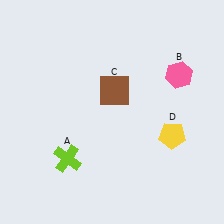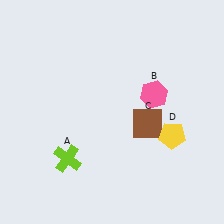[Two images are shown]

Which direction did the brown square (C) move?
The brown square (C) moved down.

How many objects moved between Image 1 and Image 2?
2 objects moved between the two images.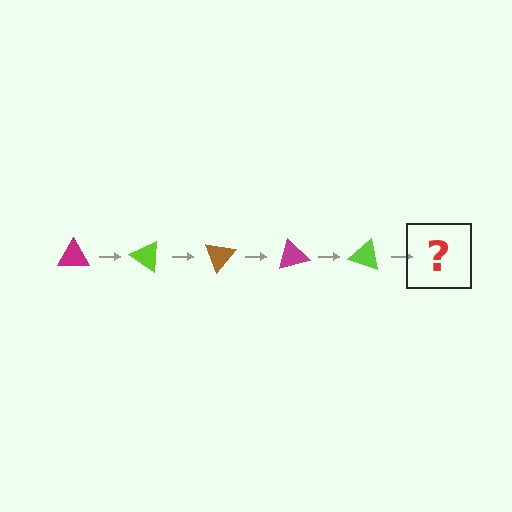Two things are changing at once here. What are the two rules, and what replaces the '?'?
The two rules are that it rotates 35 degrees each step and the color cycles through magenta, lime, and brown. The '?' should be a brown triangle, rotated 175 degrees from the start.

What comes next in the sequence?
The next element should be a brown triangle, rotated 175 degrees from the start.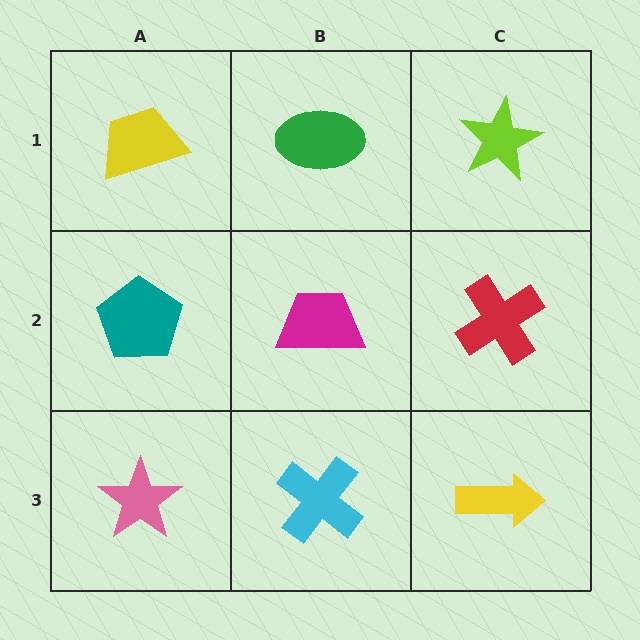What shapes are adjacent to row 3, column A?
A teal pentagon (row 2, column A), a cyan cross (row 3, column B).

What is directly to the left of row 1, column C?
A green ellipse.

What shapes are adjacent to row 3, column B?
A magenta trapezoid (row 2, column B), a pink star (row 3, column A), a yellow arrow (row 3, column C).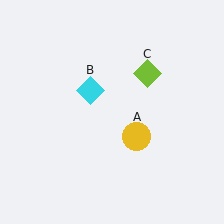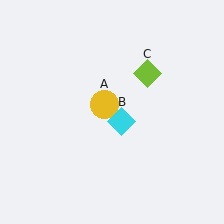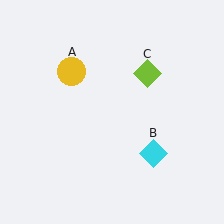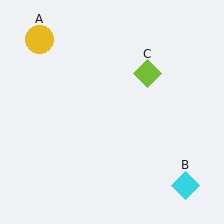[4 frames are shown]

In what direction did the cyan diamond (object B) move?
The cyan diamond (object B) moved down and to the right.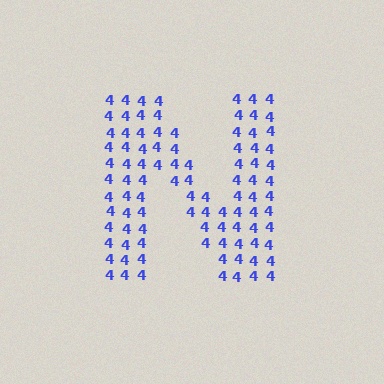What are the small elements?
The small elements are digit 4's.